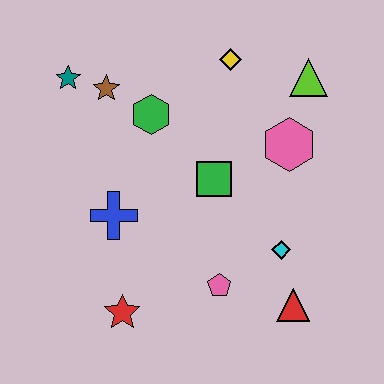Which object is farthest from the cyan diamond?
The teal star is farthest from the cyan diamond.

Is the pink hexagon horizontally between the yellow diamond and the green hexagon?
No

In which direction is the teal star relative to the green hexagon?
The teal star is to the left of the green hexagon.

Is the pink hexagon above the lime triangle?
No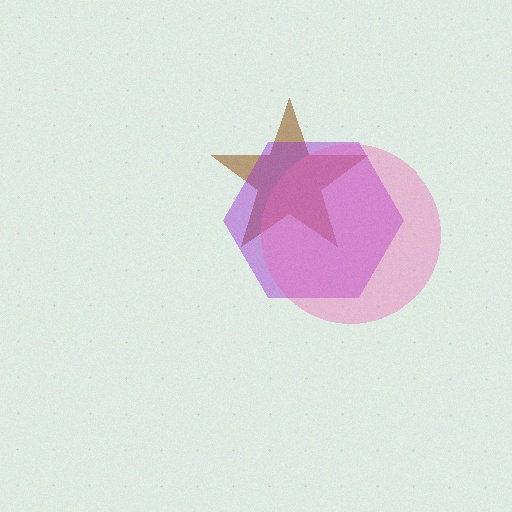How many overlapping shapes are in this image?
There are 3 overlapping shapes in the image.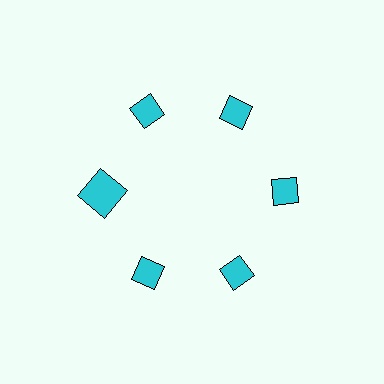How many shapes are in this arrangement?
There are 6 shapes arranged in a ring pattern.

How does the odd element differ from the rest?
It has a different shape: square instead of diamond.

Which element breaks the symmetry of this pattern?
The cyan square at roughly the 9 o'clock position breaks the symmetry. All other shapes are cyan diamonds.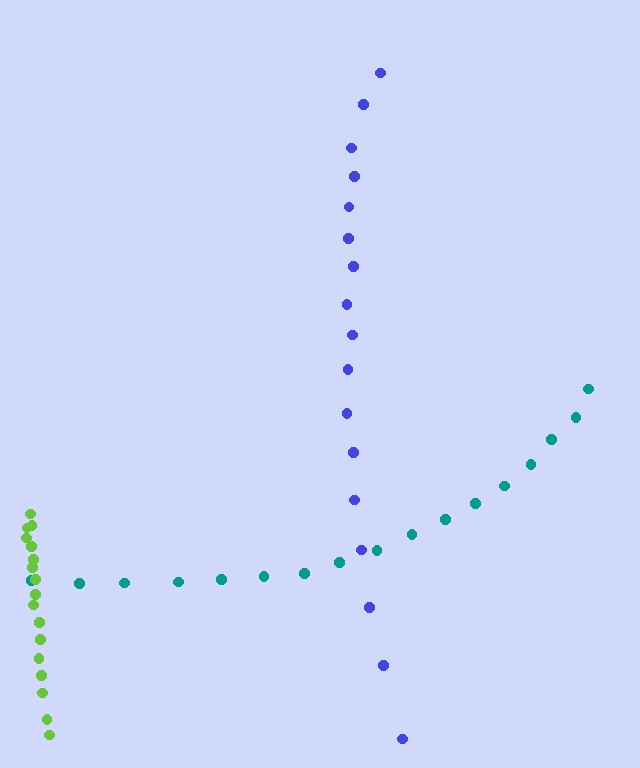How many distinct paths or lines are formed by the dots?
There are 3 distinct paths.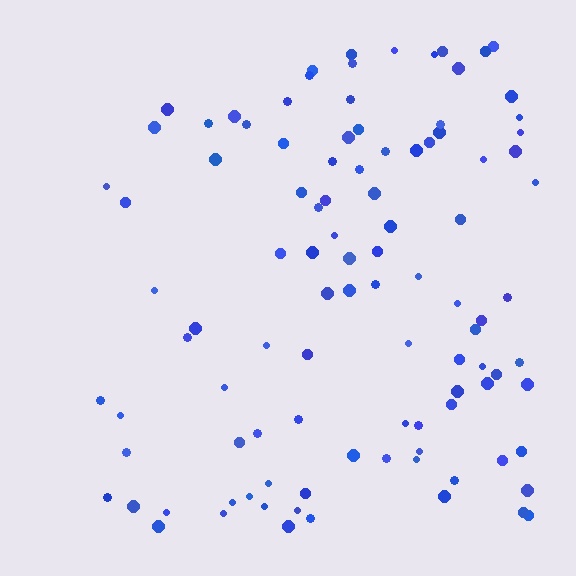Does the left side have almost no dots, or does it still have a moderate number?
Still a moderate number, just noticeably fewer than the right.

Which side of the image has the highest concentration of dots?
The right.